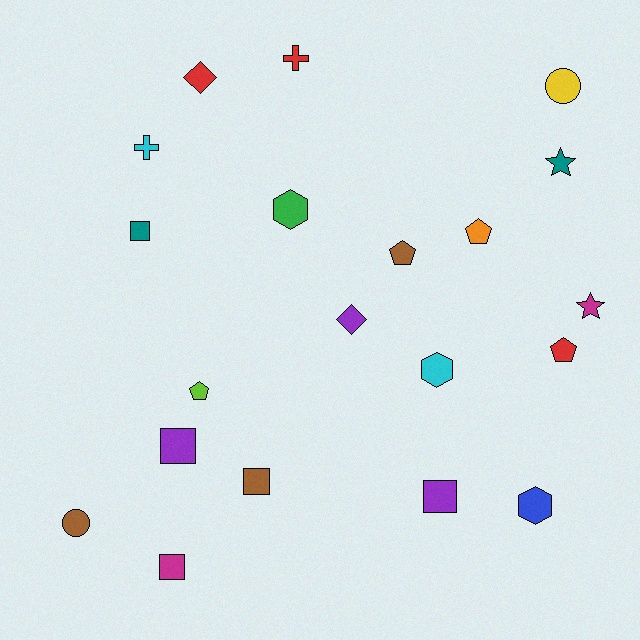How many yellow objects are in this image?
There is 1 yellow object.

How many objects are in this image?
There are 20 objects.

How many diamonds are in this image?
There are 2 diamonds.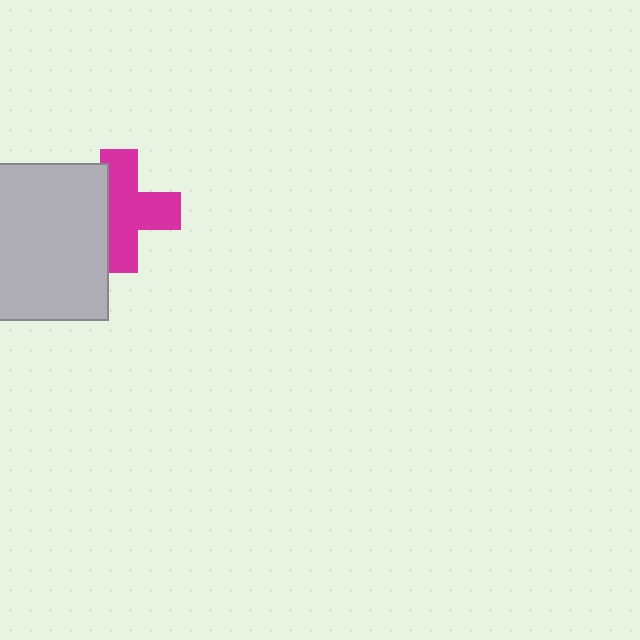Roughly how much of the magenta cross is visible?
Most of it is visible (roughly 66%).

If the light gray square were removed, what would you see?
You would see the complete magenta cross.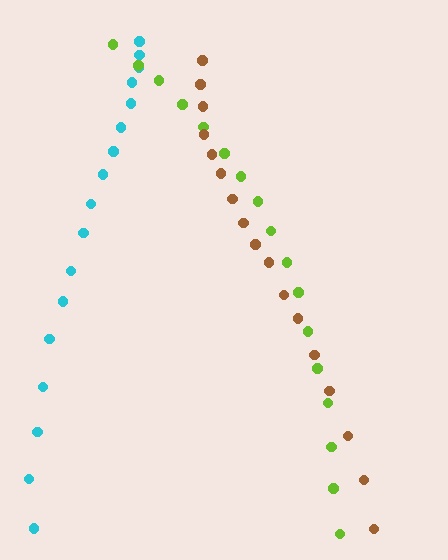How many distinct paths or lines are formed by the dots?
There are 3 distinct paths.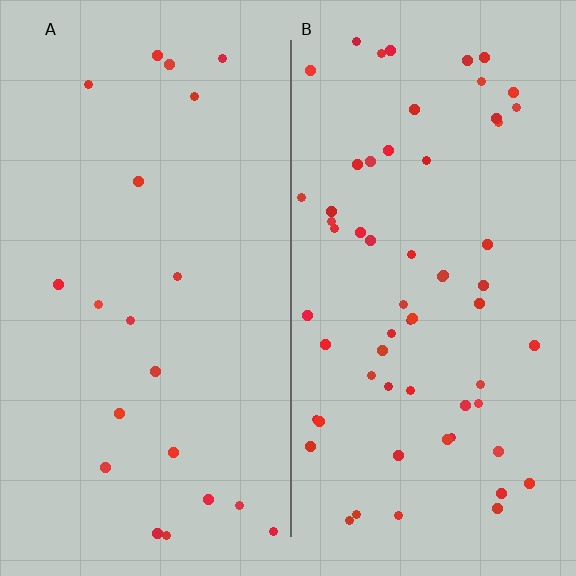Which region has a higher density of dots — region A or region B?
B (the right).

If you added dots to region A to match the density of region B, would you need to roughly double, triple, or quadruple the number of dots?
Approximately triple.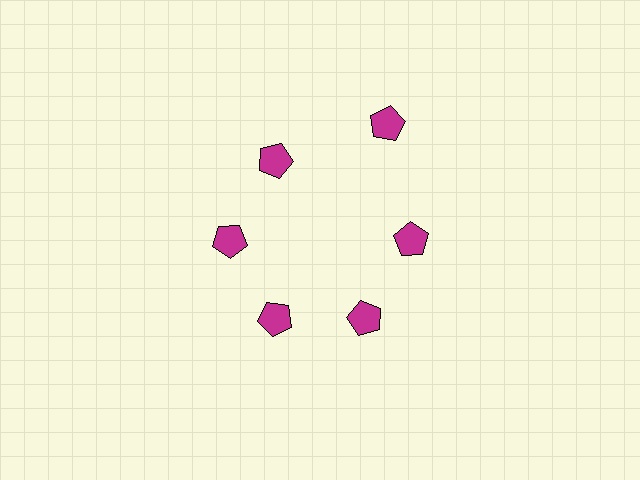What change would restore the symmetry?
The symmetry would be restored by moving it inward, back onto the ring so that all 6 pentagons sit at equal angles and equal distance from the center.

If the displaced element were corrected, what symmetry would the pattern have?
It would have 6-fold rotational symmetry — the pattern would map onto itself every 60 degrees.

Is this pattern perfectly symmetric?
No. The 6 magenta pentagons are arranged in a ring, but one element near the 1 o'clock position is pushed outward from the center, breaking the 6-fold rotational symmetry.